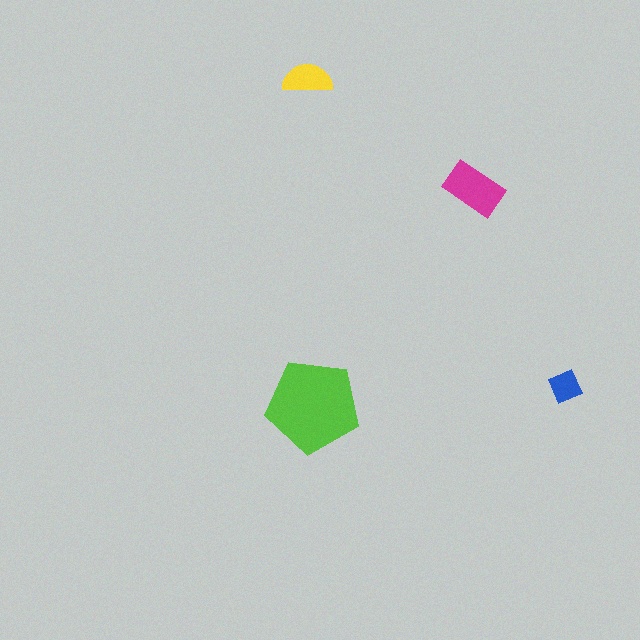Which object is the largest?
The lime pentagon.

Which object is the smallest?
The blue diamond.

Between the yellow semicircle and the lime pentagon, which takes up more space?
The lime pentagon.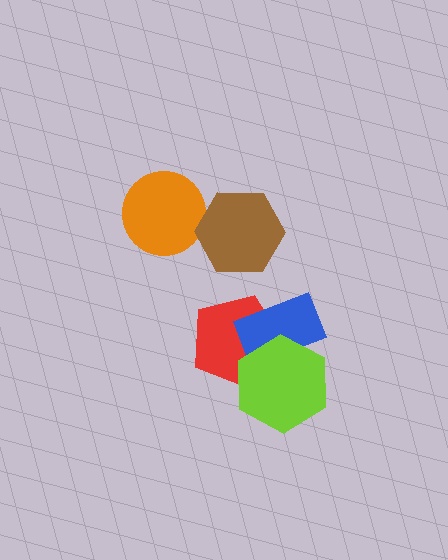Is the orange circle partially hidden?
Yes, it is partially covered by another shape.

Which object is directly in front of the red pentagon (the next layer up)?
The blue rectangle is directly in front of the red pentagon.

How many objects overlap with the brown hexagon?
1 object overlaps with the brown hexagon.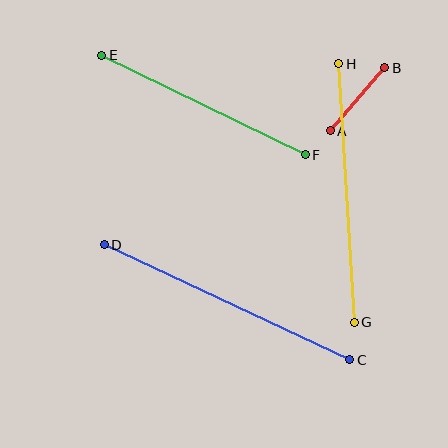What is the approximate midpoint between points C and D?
The midpoint is at approximately (227, 302) pixels.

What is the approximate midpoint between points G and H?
The midpoint is at approximately (346, 193) pixels.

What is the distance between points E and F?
The distance is approximately 227 pixels.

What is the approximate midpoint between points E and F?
The midpoint is at approximately (204, 105) pixels.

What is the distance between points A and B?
The distance is approximately 83 pixels.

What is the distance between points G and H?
The distance is approximately 259 pixels.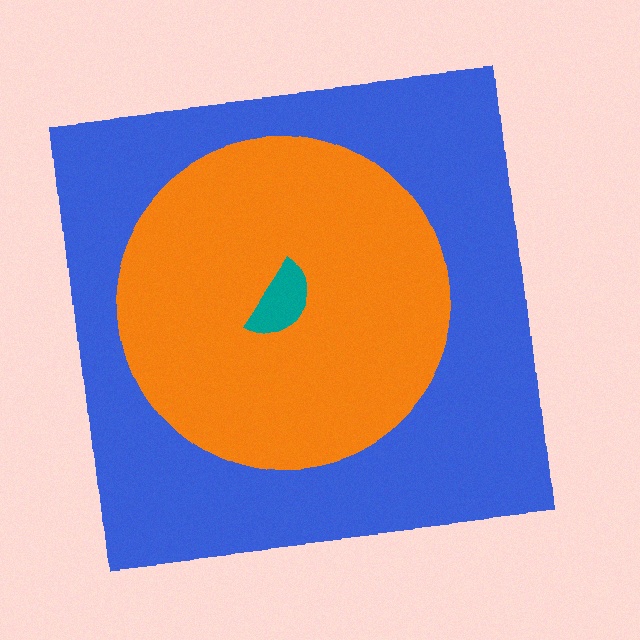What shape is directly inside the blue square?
The orange circle.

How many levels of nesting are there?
3.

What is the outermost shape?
The blue square.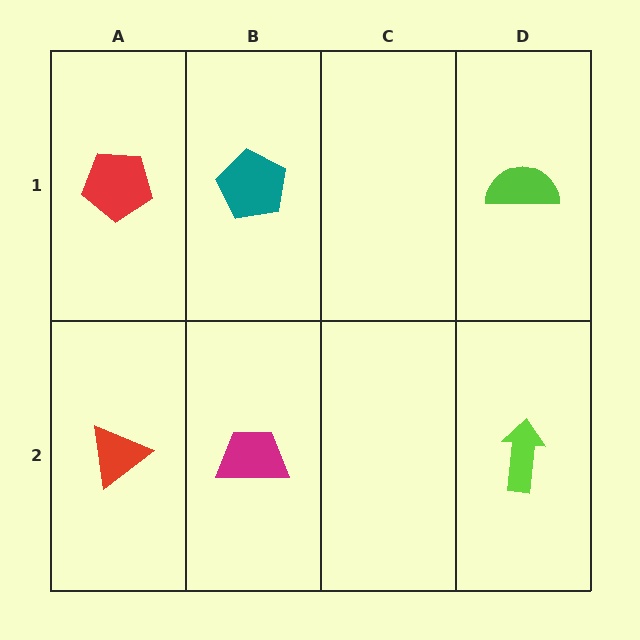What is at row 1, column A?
A red pentagon.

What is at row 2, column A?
A red triangle.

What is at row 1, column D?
A lime semicircle.